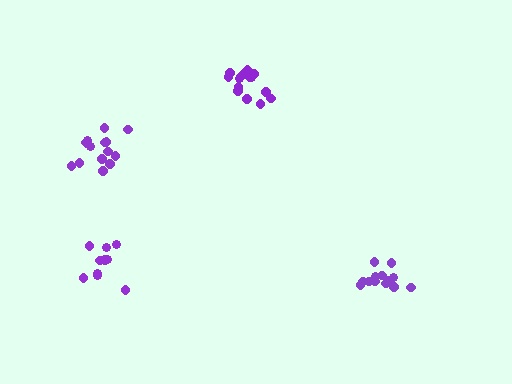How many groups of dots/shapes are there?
There are 4 groups.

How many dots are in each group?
Group 1: 15 dots, Group 2: 13 dots, Group 3: 16 dots, Group 4: 10 dots (54 total).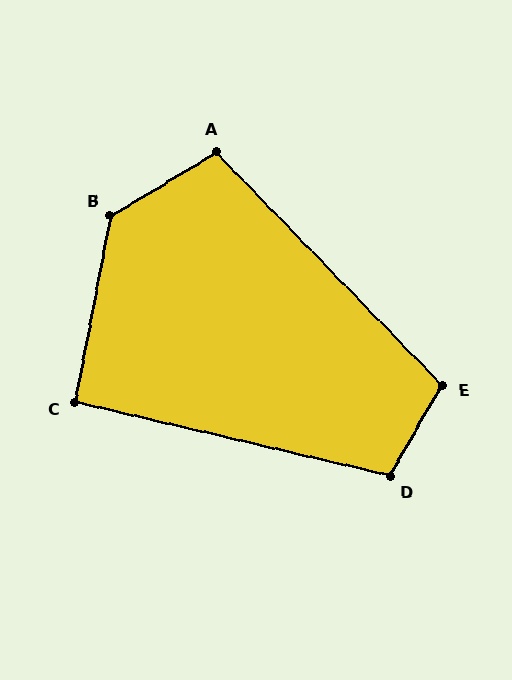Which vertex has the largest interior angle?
B, at approximately 132 degrees.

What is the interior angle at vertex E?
Approximately 106 degrees (obtuse).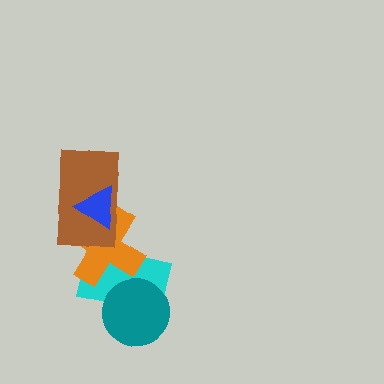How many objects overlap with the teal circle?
1 object overlaps with the teal circle.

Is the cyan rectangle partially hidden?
Yes, it is partially covered by another shape.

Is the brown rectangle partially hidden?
Yes, it is partially covered by another shape.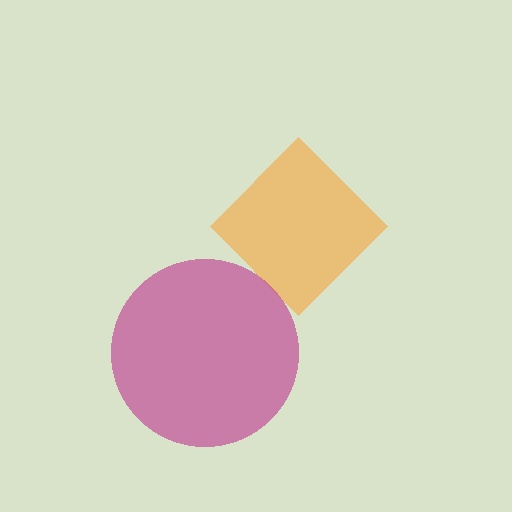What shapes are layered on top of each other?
The layered shapes are: an orange diamond, a magenta circle.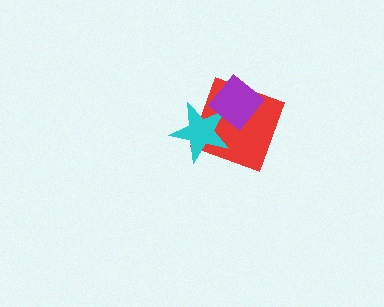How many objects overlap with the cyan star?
2 objects overlap with the cyan star.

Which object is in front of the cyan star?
The purple diamond is in front of the cyan star.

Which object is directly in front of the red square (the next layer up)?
The cyan star is directly in front of the red square.